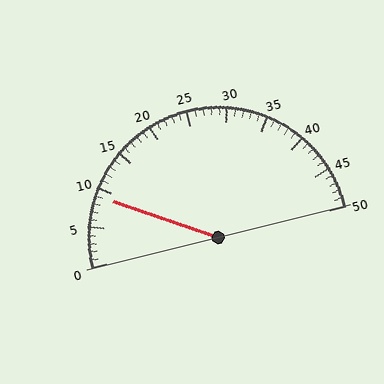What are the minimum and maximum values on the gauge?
The gauge ranges from 0 to 50.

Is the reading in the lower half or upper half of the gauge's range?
The reading is in the lower half of the range (0 to 50).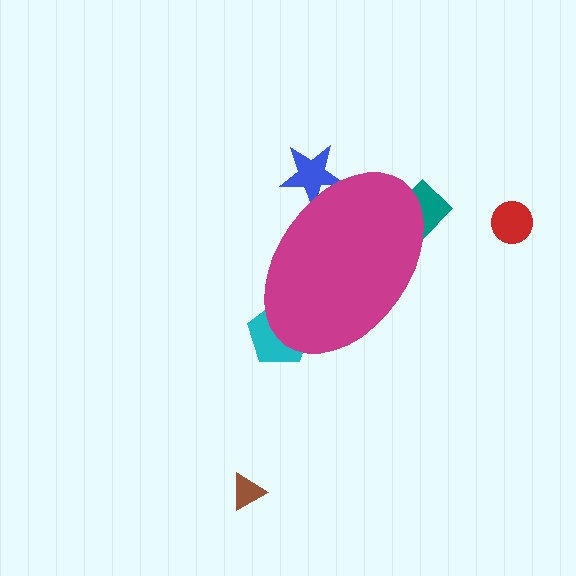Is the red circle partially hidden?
No, the red circle is fully visible.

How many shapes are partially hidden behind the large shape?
3 shapes are partially hidden.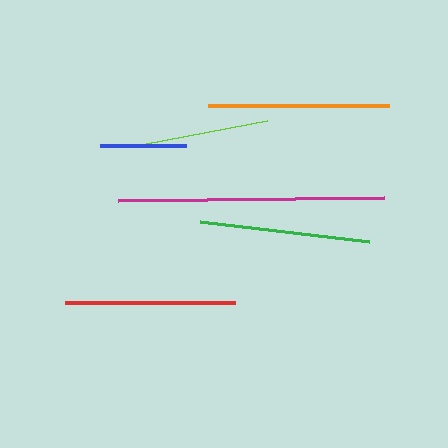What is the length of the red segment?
The red segment is approximately 170 pixels long.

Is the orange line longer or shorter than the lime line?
The orange line is longer than the lime line.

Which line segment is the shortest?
The blue line is the shortest at approximately 86 pixels.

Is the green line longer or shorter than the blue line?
The green line is longer than the blue line.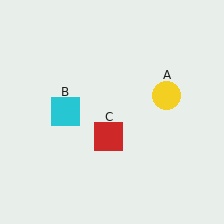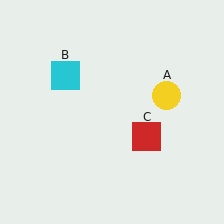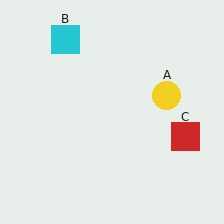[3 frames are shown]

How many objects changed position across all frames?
2 objects changed position: cyan square (object B), red square (object C).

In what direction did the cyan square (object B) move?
The cyan square (object B) moved up.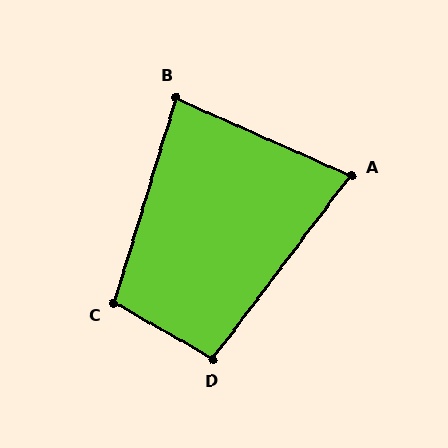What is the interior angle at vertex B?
Approximately 83 degrees (acute).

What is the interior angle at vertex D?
Approximately 97 degrees (obtuse).